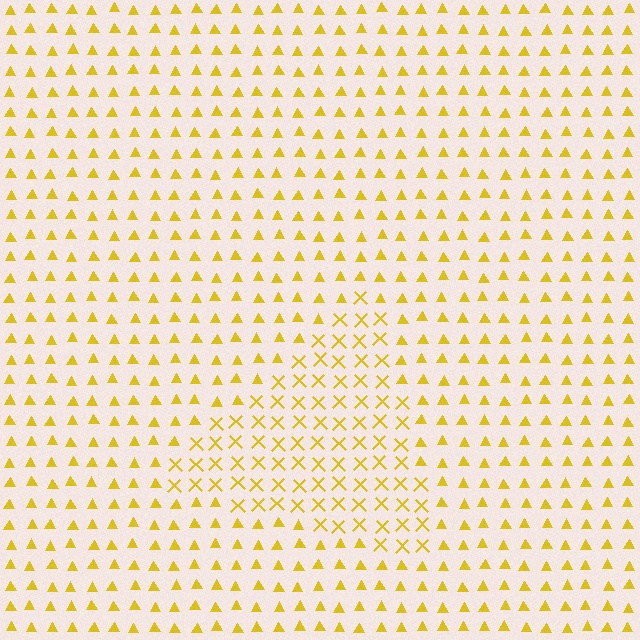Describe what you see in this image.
The image is filled with small yellow elements arranged in a uniform grid. A triangle-shaped region contains X marks, while the surrounding area contains triangles. The boundary is defined purely by the change in element shape.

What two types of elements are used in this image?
The image uses X marks inside the triangle region and triangles outside it.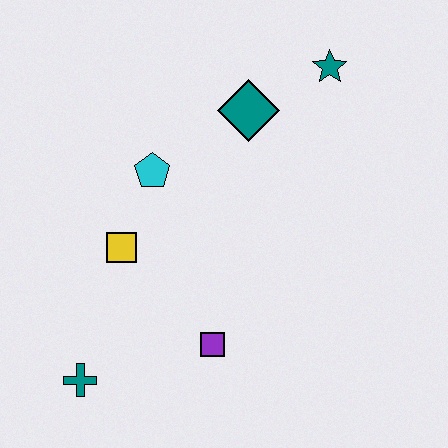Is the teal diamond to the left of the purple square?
No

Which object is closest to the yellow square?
The cyan pentagon is closest to the yellow square.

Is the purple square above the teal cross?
Yes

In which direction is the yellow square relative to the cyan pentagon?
The yellow square is below the cyan pentagon.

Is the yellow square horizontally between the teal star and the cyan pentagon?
No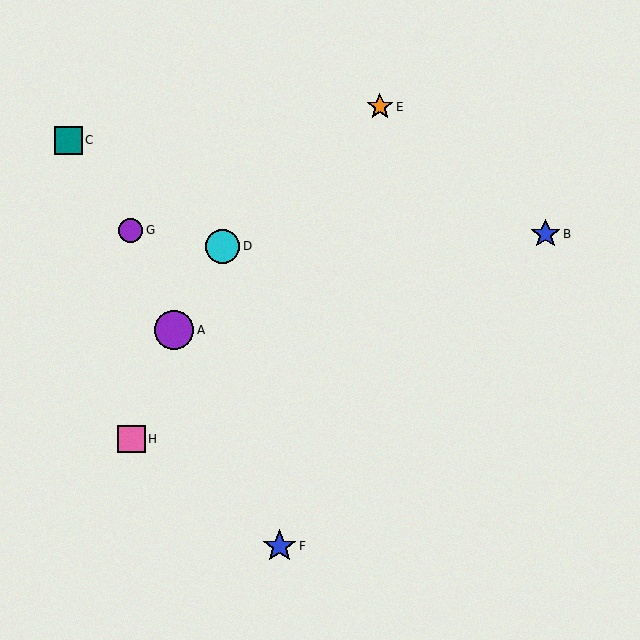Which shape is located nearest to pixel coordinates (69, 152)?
The teal square (labeled C) at (68, 140) is nearest to that location.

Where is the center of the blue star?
The center of the blue star is at (545, 234).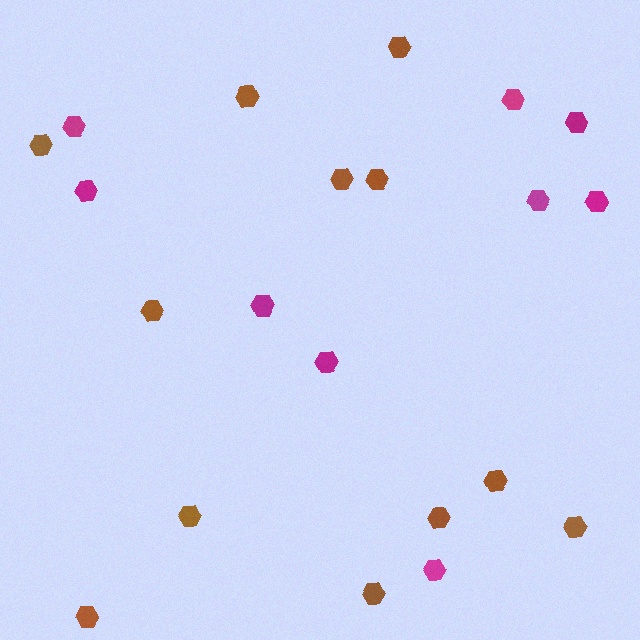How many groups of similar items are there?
There are 2 groups: one group of brown hexagons (12) and one group of magenta hexagons (9).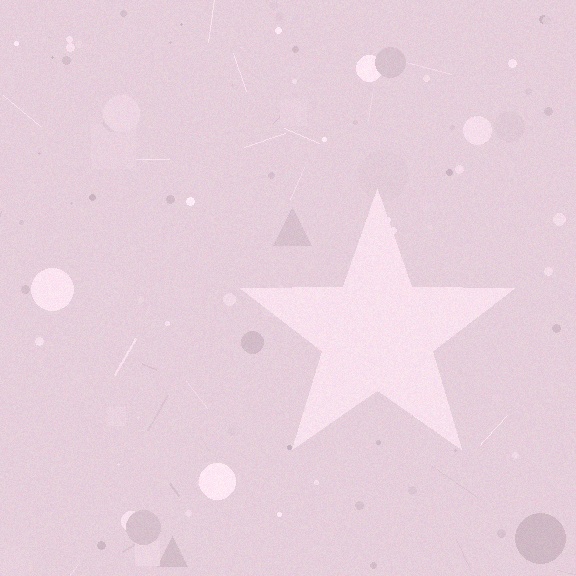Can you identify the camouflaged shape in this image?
The camouflaged shape is a star.